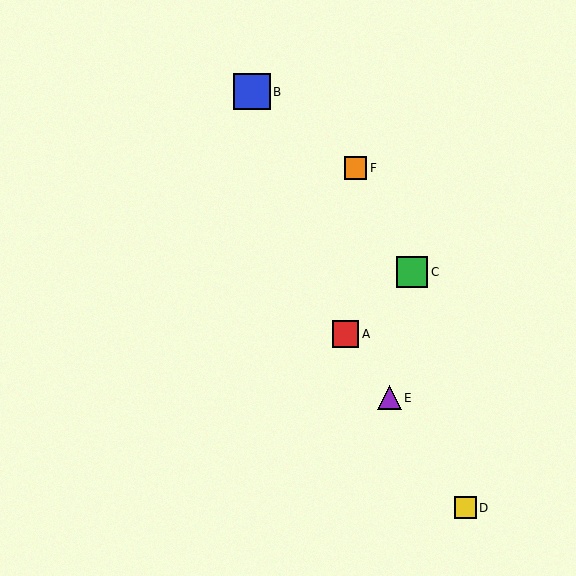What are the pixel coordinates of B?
Object B is at (252, 92).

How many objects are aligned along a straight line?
3 objects (A, D, E) are aligned along a straight line.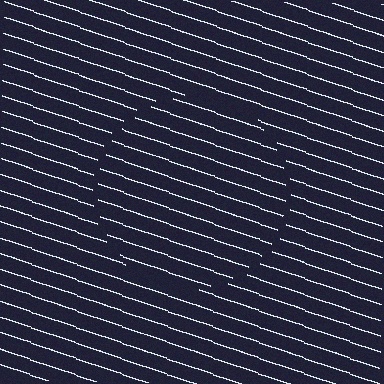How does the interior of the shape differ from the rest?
The interior of the shape contains the same grating, shifted by half a period — the contour is defined by the phase discontinuity where line-ends from the inner and outer gratings abut.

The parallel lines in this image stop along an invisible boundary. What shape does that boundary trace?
An illusory circle. The interior of the shape contains the same grating, shifted by half a period — the contour is defined by the phase discontinuity where line-ends from the inner and outer gratings abut.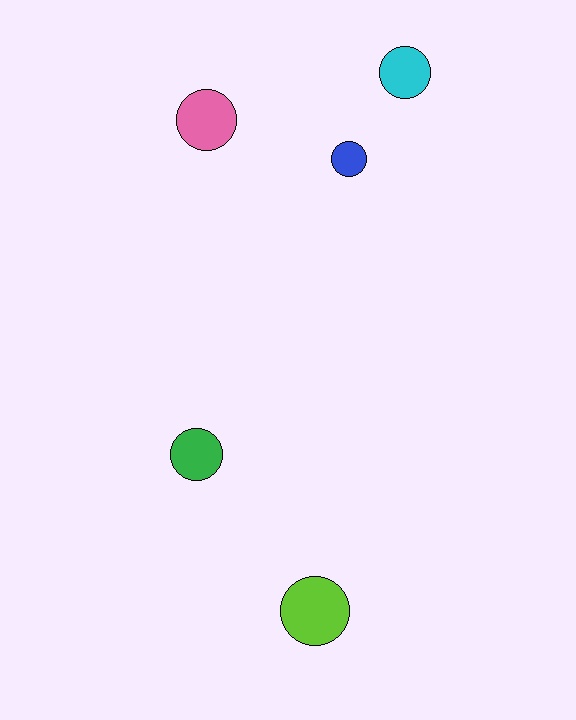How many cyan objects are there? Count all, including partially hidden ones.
There is 1 cyan object.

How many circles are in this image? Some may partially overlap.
There are 5 circles.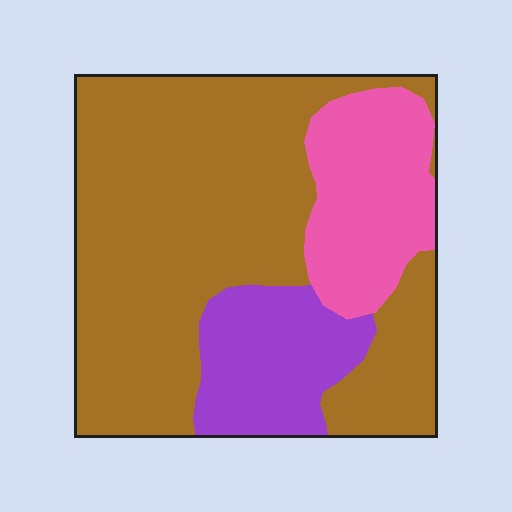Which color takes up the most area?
Brown, at roughly 65%.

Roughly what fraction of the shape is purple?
Purple takes up about one sixth (1/6) of the shape.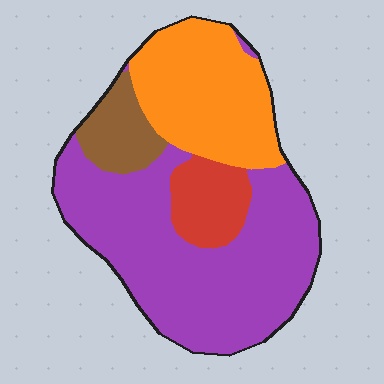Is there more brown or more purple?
Purple.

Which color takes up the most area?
Purple, at roughly 55%.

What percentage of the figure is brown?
Brown takes up about one tenth (1/10) of the figure.